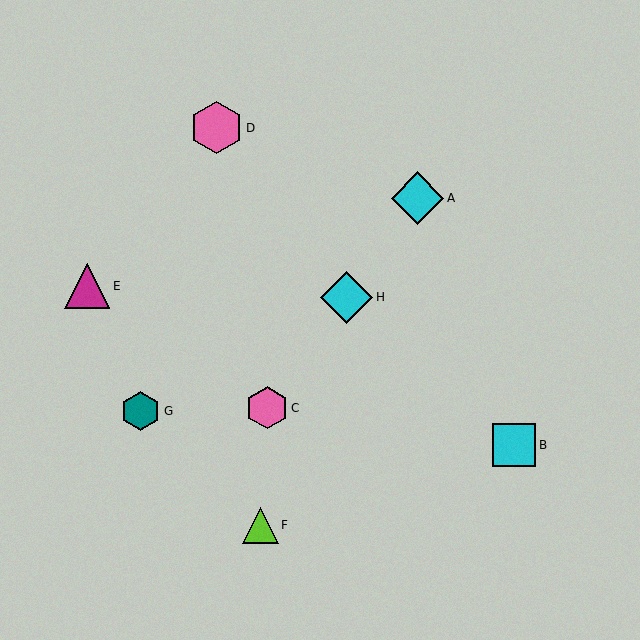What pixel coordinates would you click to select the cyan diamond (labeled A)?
Click at (418, 198) to select the cyan diamond A.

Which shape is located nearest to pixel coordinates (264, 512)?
The lime triangle (labeled F) at (260, 525) is nearest to that location.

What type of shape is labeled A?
Shape A is a cyan diamond.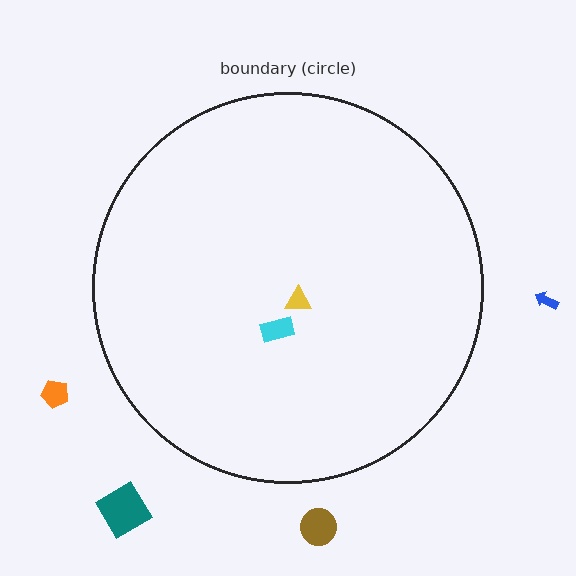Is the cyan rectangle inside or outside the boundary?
Inside.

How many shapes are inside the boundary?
2 inside, 4 outside.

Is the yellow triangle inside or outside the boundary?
Inside.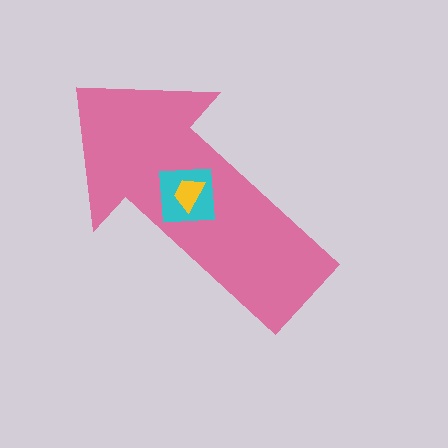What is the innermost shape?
The yellow trapezoid.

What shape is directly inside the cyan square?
The yellow trapezoid.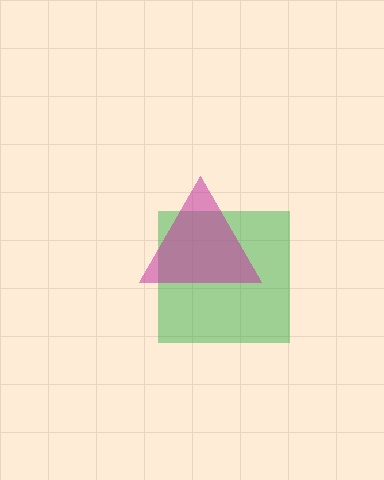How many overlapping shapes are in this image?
There are 2 overlapping shapes in the image.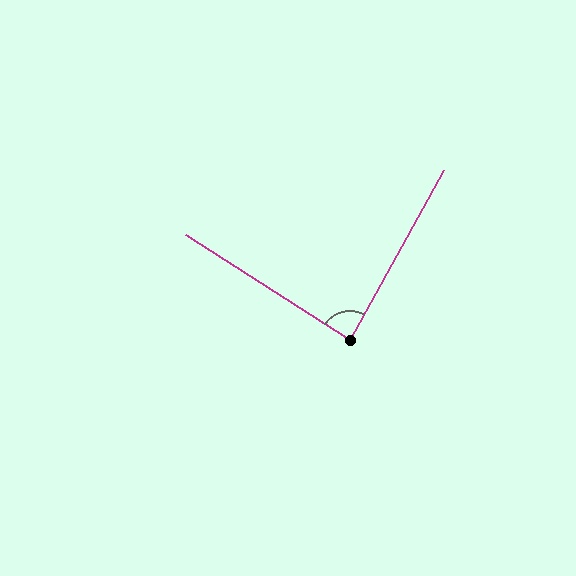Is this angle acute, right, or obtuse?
It is approximately a right angle.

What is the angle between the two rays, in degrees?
Approximately 86 degrees.